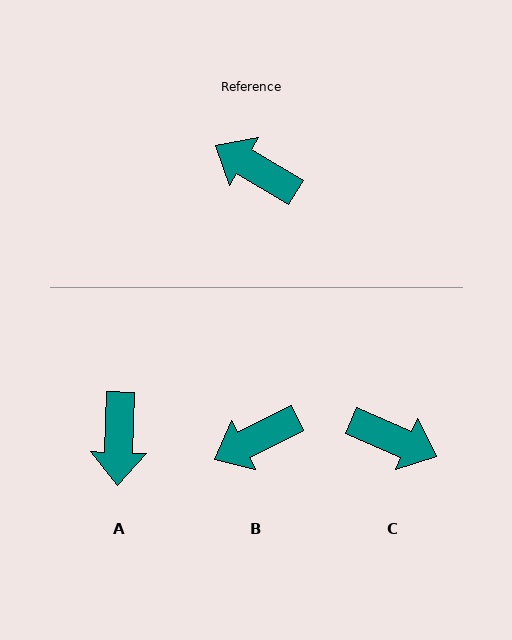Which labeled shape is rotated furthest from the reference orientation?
C, about 173 degrees away.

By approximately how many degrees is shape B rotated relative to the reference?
Approximately 57 degrees counter-clockwise.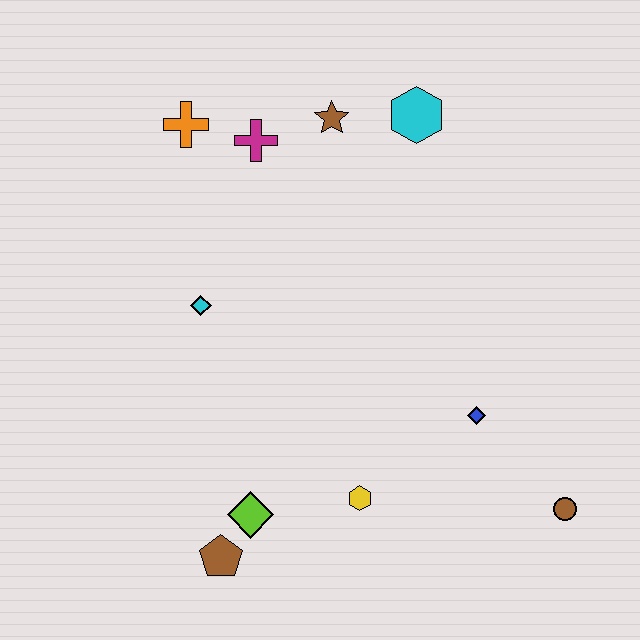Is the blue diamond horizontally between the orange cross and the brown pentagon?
No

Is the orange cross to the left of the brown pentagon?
Yes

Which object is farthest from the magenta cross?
The brown circle is farthest from the magenta cross.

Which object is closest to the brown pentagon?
The lime diamond is closest to the brown pentagon.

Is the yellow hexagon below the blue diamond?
Yes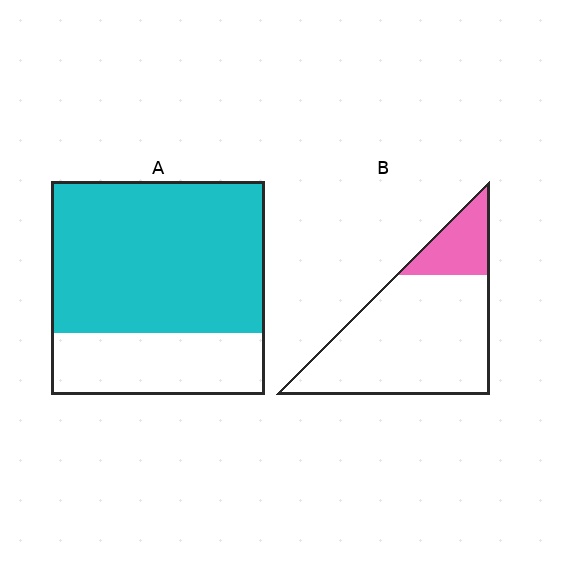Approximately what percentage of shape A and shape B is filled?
A is approximately 70% and B is approximately 20%.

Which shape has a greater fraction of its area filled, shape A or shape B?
Shape A.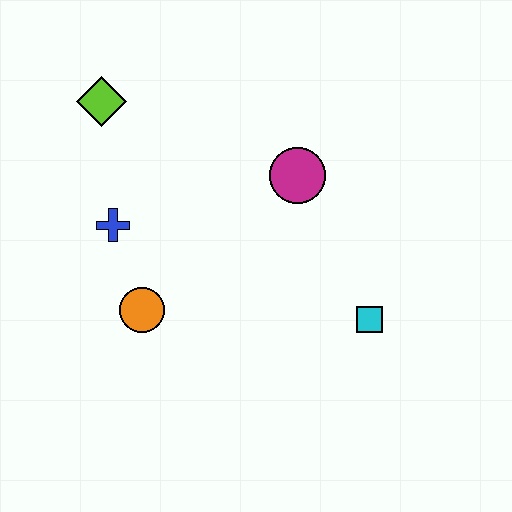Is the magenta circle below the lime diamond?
Yes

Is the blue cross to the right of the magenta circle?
No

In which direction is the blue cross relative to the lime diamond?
The blue cross is below the lime diamond.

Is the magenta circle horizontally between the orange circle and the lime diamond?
No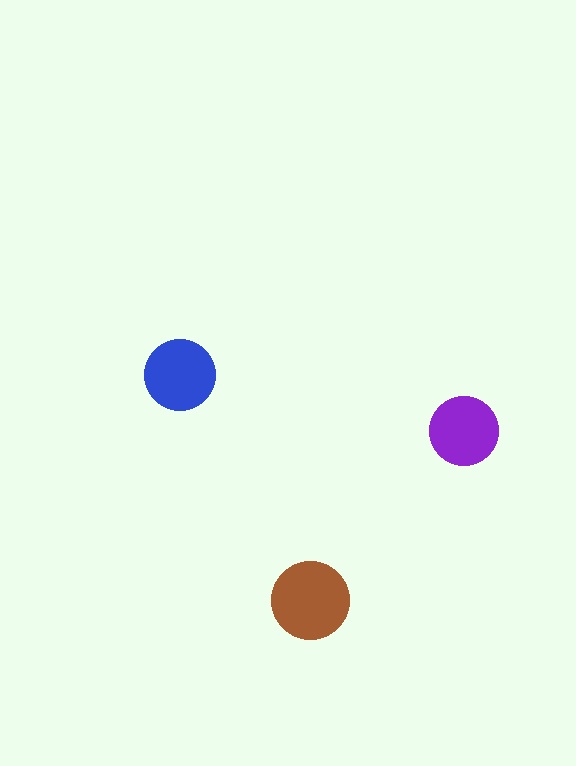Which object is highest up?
The blue circle is topmost.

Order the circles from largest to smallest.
the brown one, the blue one, the purple one.